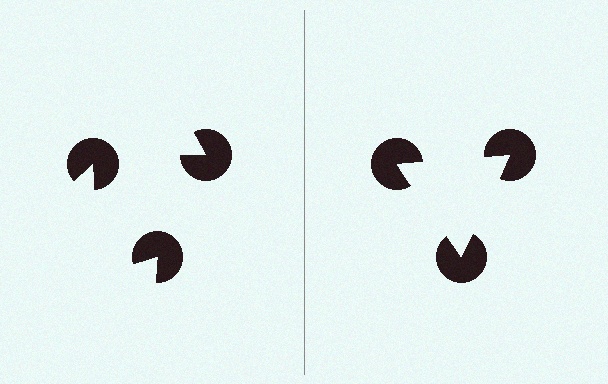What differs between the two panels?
The pac-man discs are positioned identically on both sides; only the wedge orientations differ. On the right they align to a triangle; on the left they are misaligned.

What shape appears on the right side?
An illusory triangle.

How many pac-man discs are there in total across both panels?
6 — 3 on each side.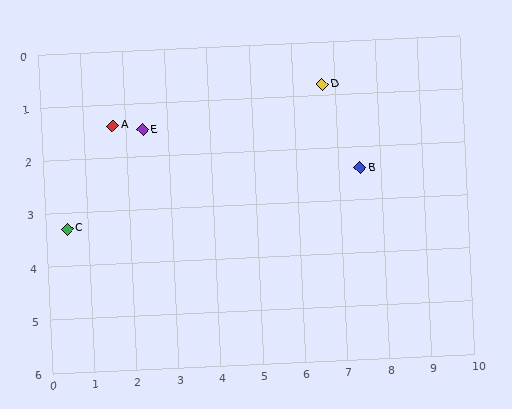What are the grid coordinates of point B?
Point B is at approximately (7.5, 2.4).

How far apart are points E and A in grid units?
Points E and A are about 0.7 grid units apart.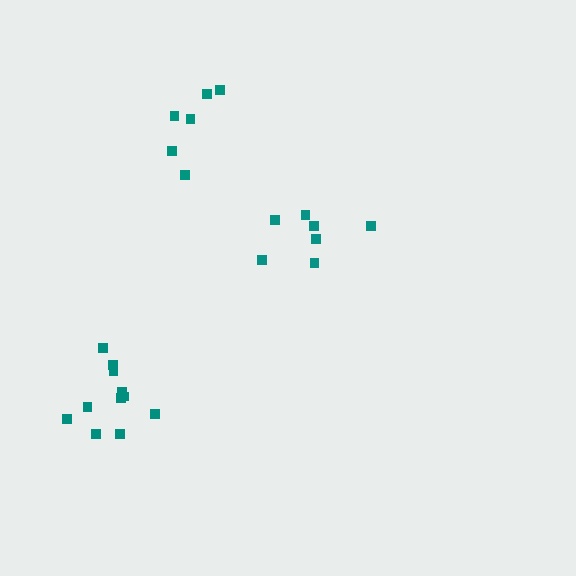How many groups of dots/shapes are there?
There are 3 groups.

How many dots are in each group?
Group 1: 7 dots, Group 2: 6 dots, Group 3: 11 dots (24 total).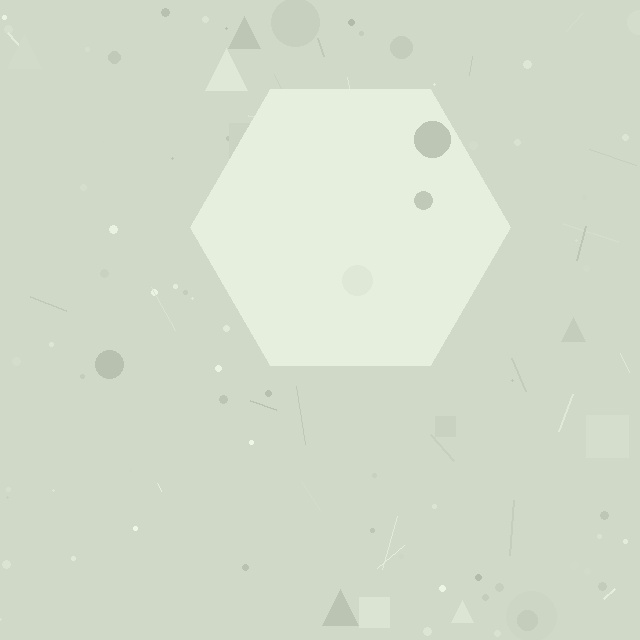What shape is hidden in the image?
A hexagon is hidden in the image.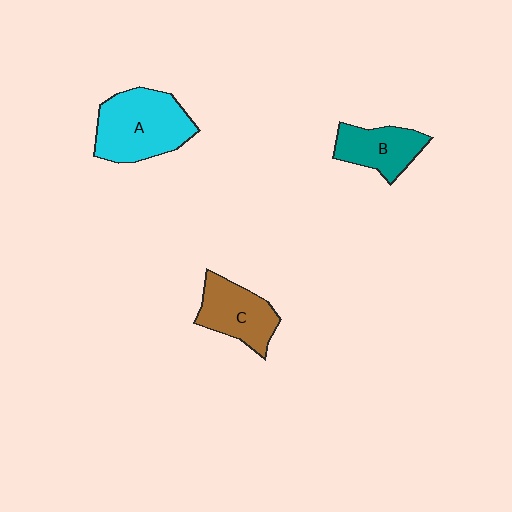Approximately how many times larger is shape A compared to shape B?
Approximately 1.6 times.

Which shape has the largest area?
Shape A (cyan).